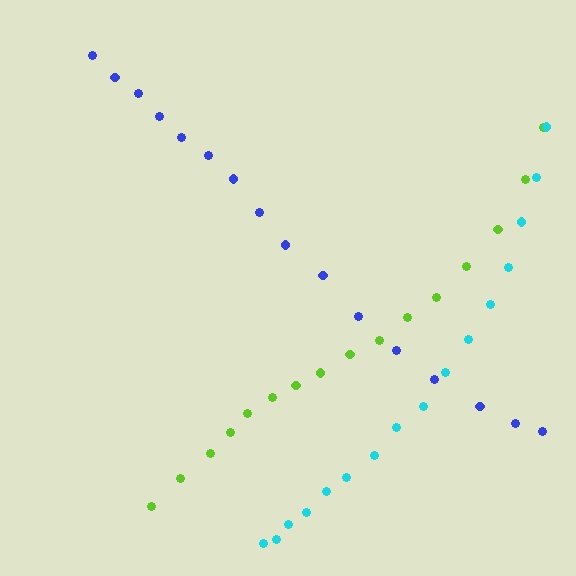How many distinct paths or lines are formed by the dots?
There are 3 distinct paths.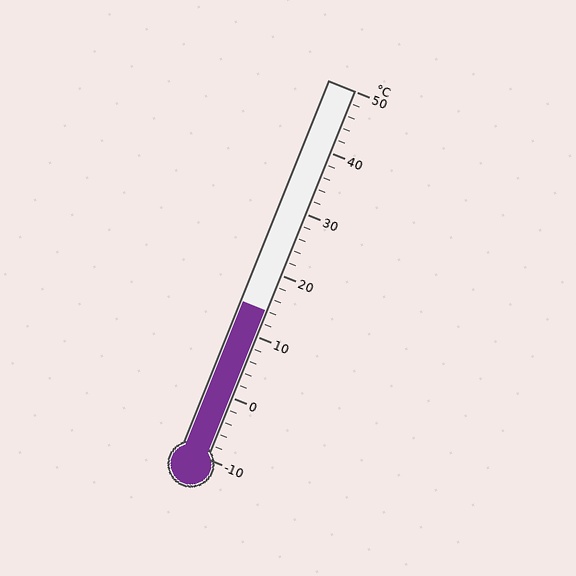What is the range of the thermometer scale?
The thermometer scale ranges from -10°C to 50°C.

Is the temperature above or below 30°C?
The temperature is below 30°C.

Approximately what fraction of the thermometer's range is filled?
The thermometer is filled to approximately 40% of its range.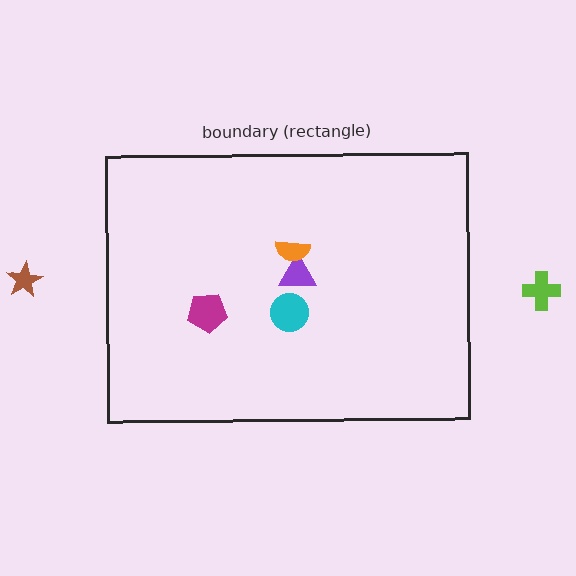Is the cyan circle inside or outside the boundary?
Inside.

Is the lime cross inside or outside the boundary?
Outside.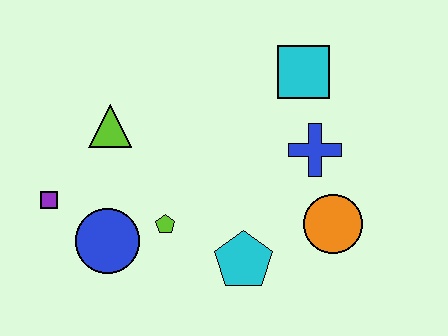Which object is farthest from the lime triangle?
The orange circle is farthest from the lime triangle.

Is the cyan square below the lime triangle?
No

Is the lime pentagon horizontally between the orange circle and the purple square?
Yes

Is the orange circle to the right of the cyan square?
Yes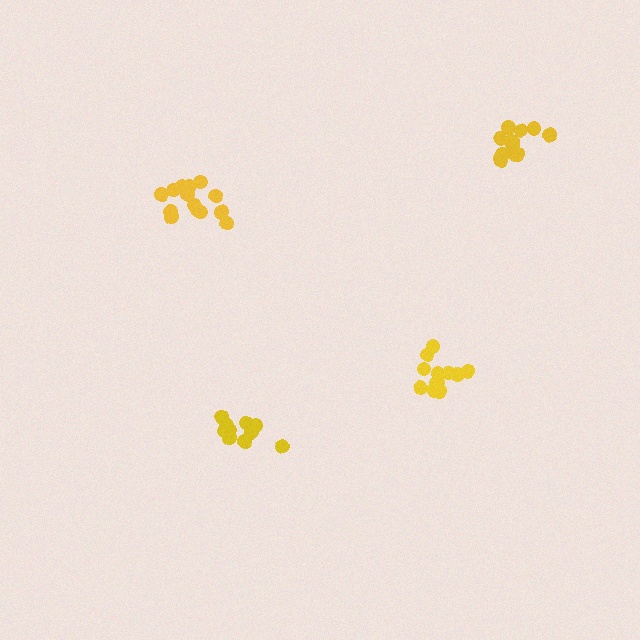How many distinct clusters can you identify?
There are 4 distinct clusters.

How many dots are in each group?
Group 1: 12 dots, Group 2: 12 dots, Group 3: 14 dots, Group 4: 10 dots (48 total).